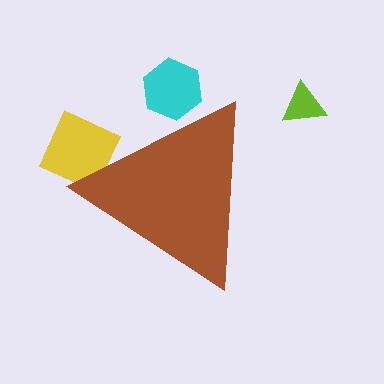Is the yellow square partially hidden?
Yes, the yellow square is partially hidden behind the brown triangle.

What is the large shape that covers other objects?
A brown triangle.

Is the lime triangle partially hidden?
No, the lime triangle is fully visible.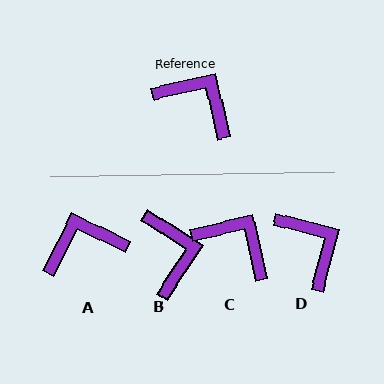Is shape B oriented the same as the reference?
No, it is off by about 47 degrees.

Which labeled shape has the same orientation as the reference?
C.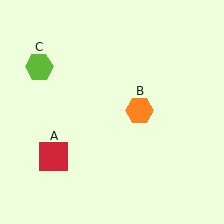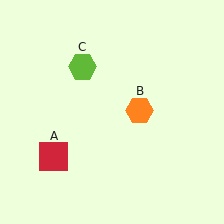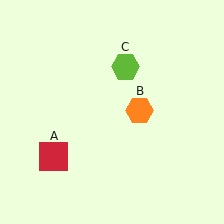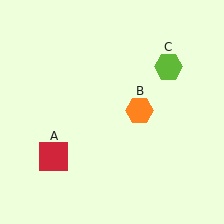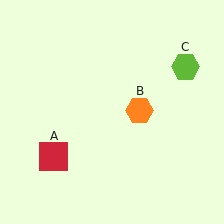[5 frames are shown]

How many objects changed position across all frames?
1 object changed position: lime hexagon (object C).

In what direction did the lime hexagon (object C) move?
The lime hexagon (object C) moved right.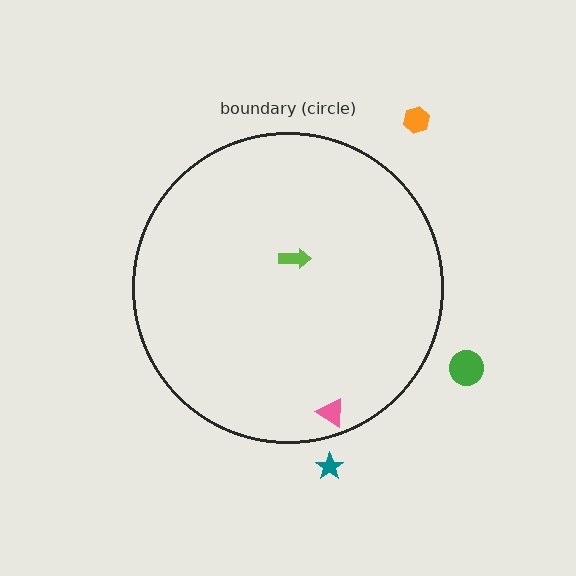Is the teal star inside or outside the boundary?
Outside.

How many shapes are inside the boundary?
2 inside, 3 outside.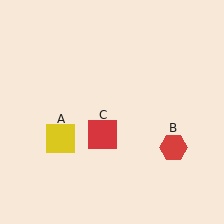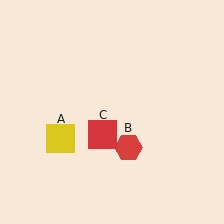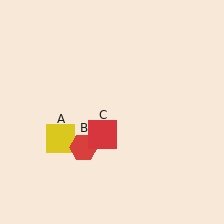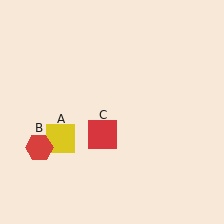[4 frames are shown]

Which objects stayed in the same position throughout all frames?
Yellow square (object A) and red square (object C) remained stationary.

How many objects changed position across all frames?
1 object changed position: red hexagon (object B).